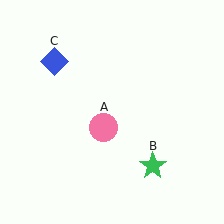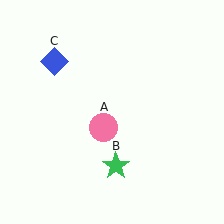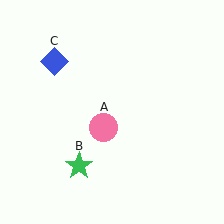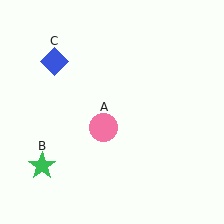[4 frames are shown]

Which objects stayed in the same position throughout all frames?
Pink circle (object A) and blue diamond (object C) remained stationary.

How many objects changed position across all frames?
1 object changed position: green star (object B).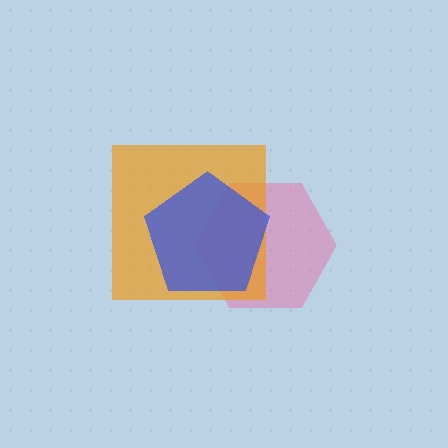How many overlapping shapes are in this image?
There are 3 overlapping shapes in the image.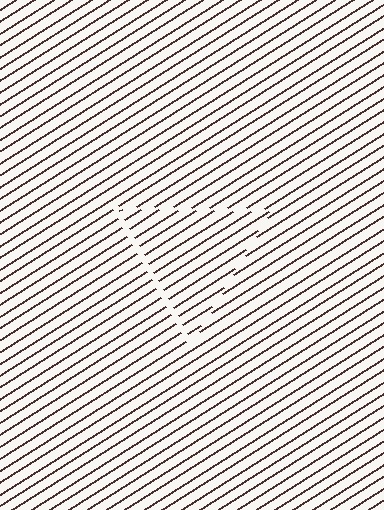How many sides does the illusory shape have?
3 sides — the line-ends trace a triangle.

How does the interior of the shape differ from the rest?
The interior of the shape contains the same grating, shifted by half a period — the contour is defined by the phase discontinuity where line-ends from the inner and outer gratings abut.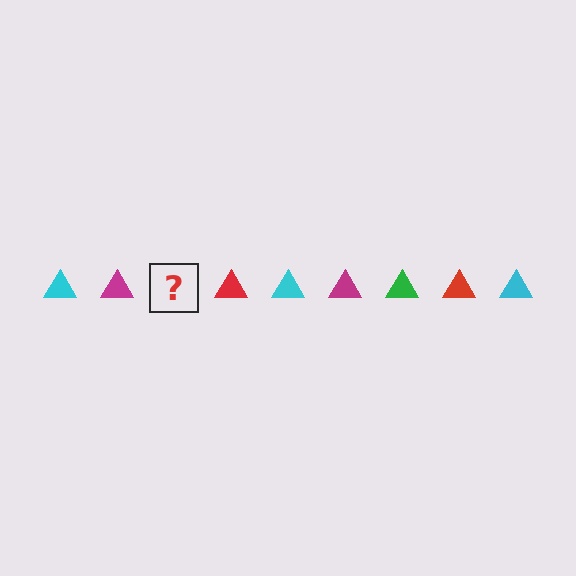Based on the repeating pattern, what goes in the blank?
The blank should be a green triangle.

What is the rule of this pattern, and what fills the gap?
The rule is that the pattern cycles through cyan, magenta, green, red triangles. The gap should be filled with a green triangle.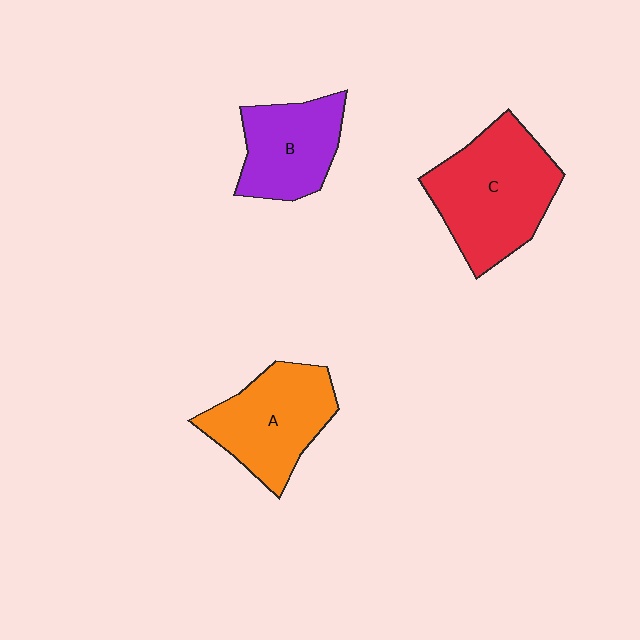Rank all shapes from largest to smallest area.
From largest to smallest: C (red), A (orange), B (purple).